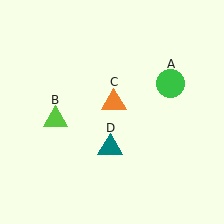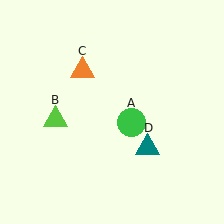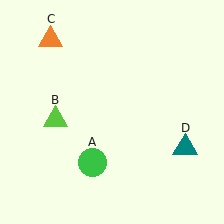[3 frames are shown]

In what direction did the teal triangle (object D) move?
The teal triangle (object D) moved right.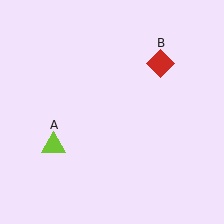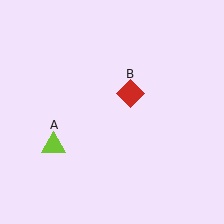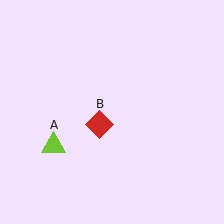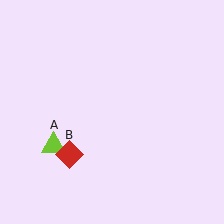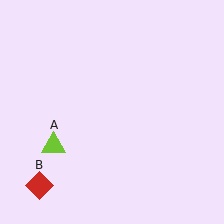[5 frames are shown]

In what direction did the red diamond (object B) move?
The red diamond (object B) moved down and to the left.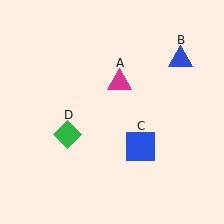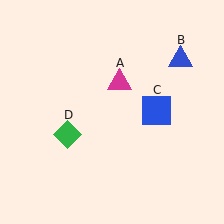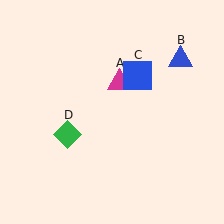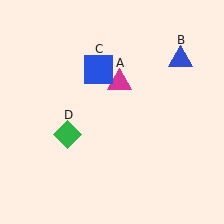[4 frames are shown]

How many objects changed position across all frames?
1 object changed position: blue square (object C).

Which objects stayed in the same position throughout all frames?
Magenta triangle (object A) and blue triangle (object B) and green diamond (object D) remained stationary.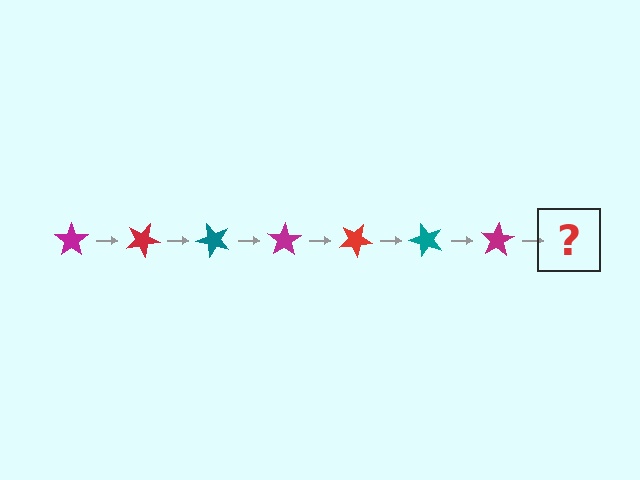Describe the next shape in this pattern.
It should be a red star, rotated 175 degrees from the start.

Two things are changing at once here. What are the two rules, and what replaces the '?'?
The two rules are that it rotates 25 degrees each step and the color cycles through magenta, red, and teal. The '?' should be a red star, rotated 175 degrees from the start.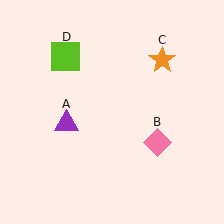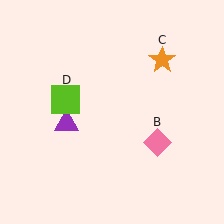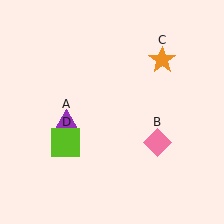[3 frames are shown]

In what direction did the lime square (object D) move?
The lime square (object D) moved down.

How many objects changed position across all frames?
1 object changed position: lime square (object D).